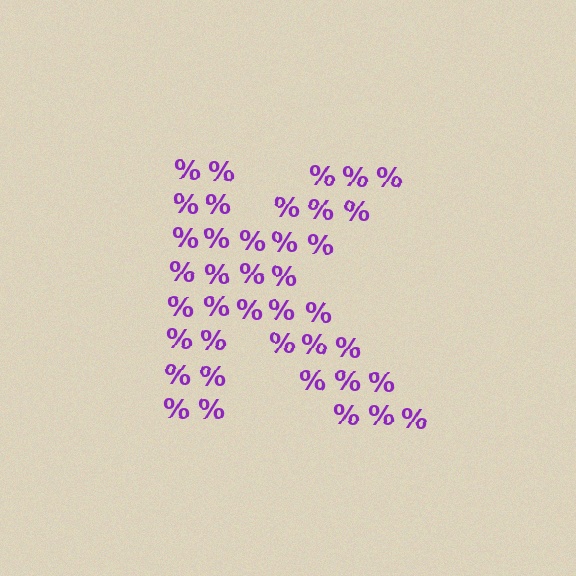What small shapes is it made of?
It is made of small percent signs.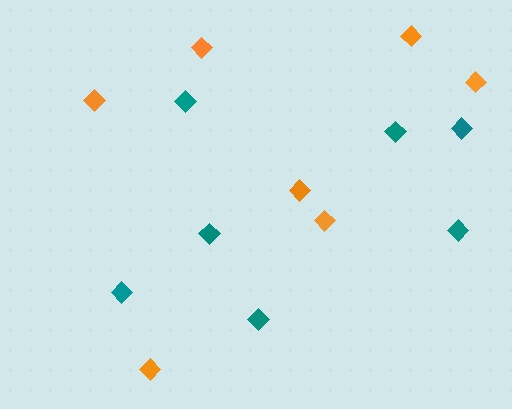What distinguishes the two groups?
There are 2 groups: one group of orange diamonds (7) and one group of teal diamonds (7).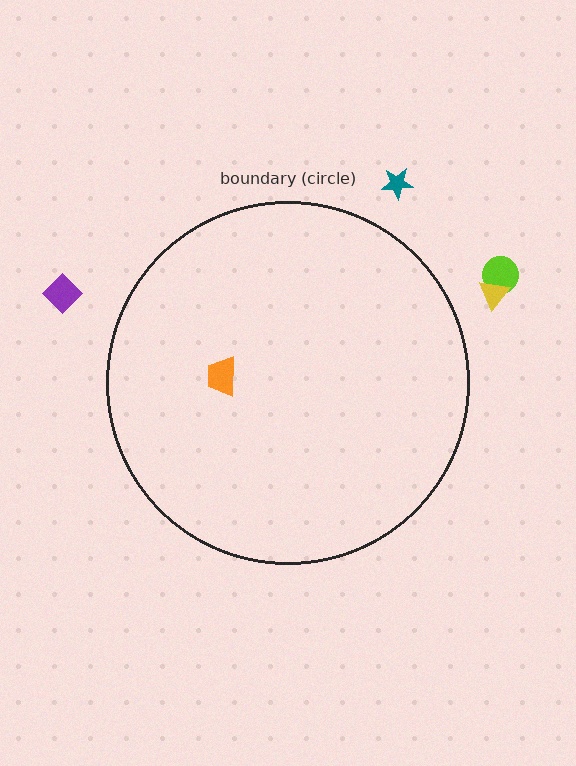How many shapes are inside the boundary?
1 inside, 4 outside.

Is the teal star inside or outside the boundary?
Outside.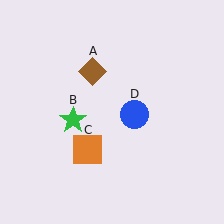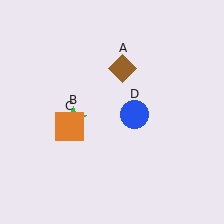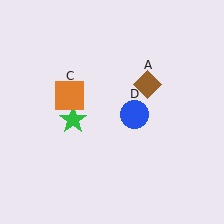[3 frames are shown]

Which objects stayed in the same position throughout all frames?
Green star (object B) and blue circle (object D) remained stationary.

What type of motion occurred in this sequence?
The brown diamond (object A), orange square (object C) rotated clockwise around the center of the scene.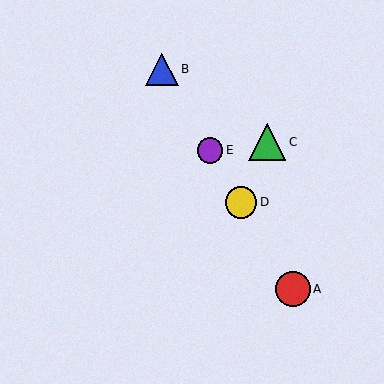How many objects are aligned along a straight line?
4 objects (A, B, D, E) are aligned along a straight line.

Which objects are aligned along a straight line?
Objects A, B, D, E are aligned along a straight line.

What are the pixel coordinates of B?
Object B is at (162, 69).